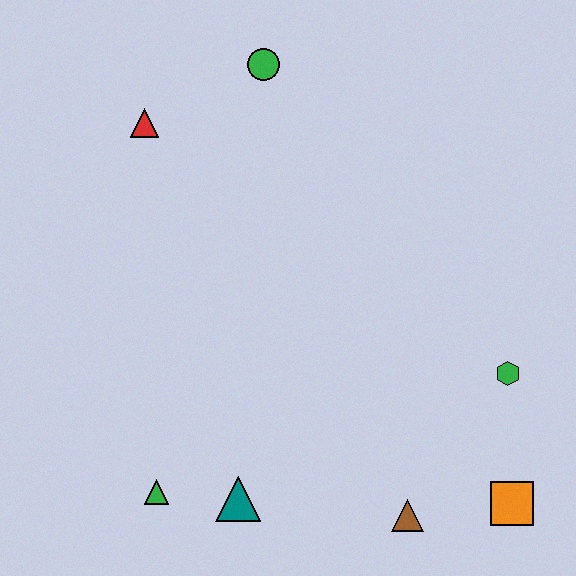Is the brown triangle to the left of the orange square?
Yes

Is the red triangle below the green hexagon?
No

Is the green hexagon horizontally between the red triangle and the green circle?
No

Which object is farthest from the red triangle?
The orange square is farthest from the red triangle.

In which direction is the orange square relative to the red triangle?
The orange square is below the red triangle.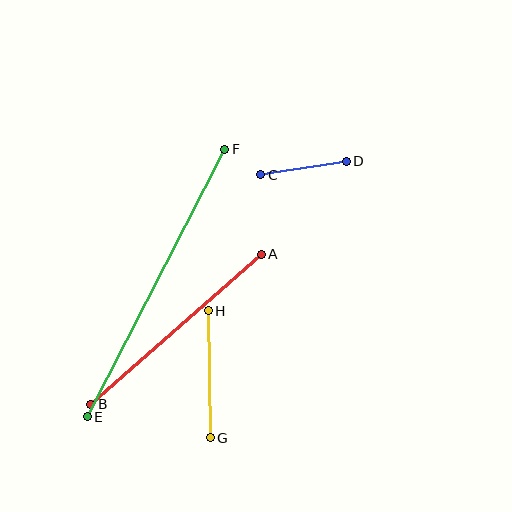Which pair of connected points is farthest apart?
Points E and F are farthest apart.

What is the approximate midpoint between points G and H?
The midpoint is at approximately (209, 374) pixels.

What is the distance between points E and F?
The distance is approximately 301 pixels.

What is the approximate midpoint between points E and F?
The midpoint is at approximately (156, 283) pixels.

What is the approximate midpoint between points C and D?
The midpoint is at approximately (303, 168) pixels.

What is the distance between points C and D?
The distance is approximately 86 pixels.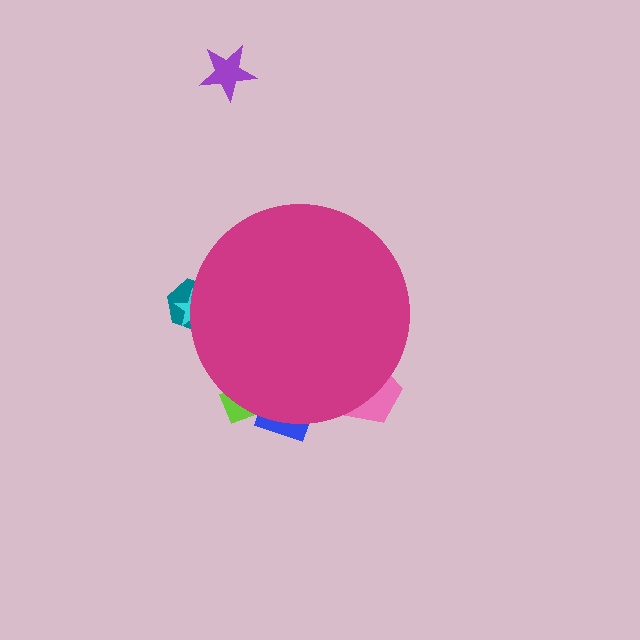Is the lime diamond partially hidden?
Yes, the lime diamond is partially hidden behind the magenta circle.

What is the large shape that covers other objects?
A magenta circle.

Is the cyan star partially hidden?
Yes, the cyan star is partially hidden behind the magenta circle.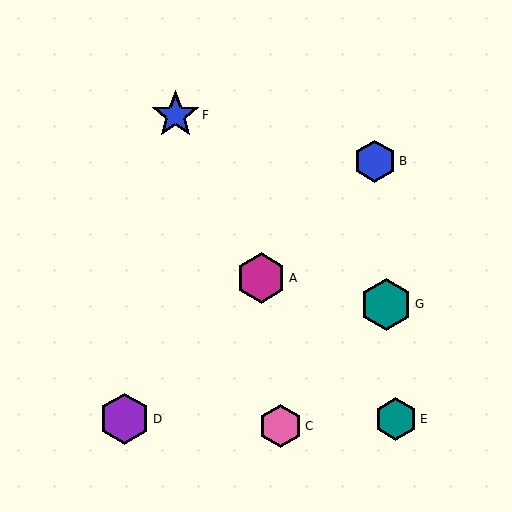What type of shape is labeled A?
Shape A is a magenta hexagon.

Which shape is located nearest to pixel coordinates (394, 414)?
The teal hexagon (labeled E) at (396, 419) is nearest to that location.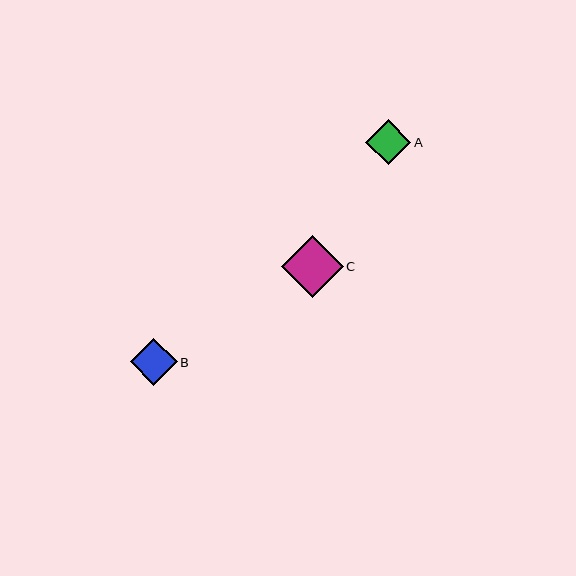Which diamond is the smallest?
Diamond A is the smallest with a size of approximately 45 pixels.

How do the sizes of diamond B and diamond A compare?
Diamond B and diamond A are approximately the same size.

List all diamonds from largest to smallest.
From largest to smallest: C, B, A.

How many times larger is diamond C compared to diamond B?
Diamond C is approximately 1.3 times the size of diamond B.